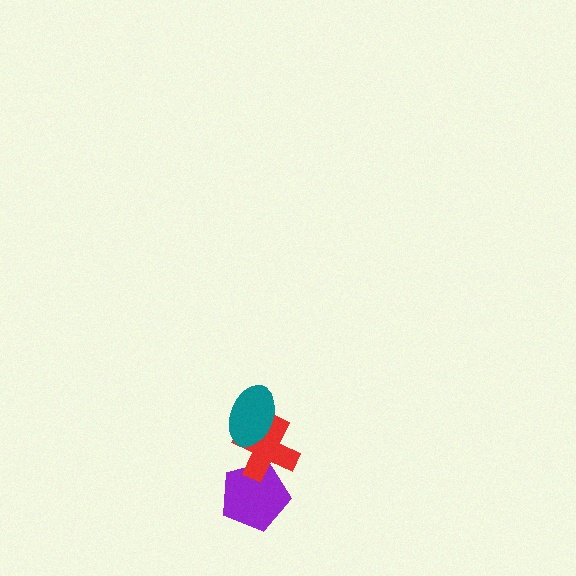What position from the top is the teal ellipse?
The teal ellipse is 1st from the top.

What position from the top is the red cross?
The red cross is 2nd from the top.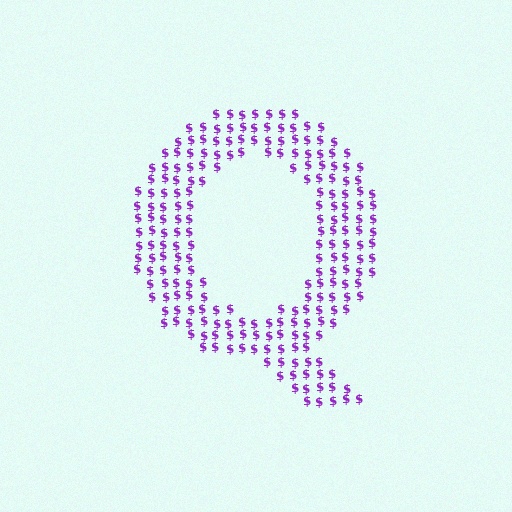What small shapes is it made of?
It is made of small dollar signs.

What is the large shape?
The large shape is the letter Q.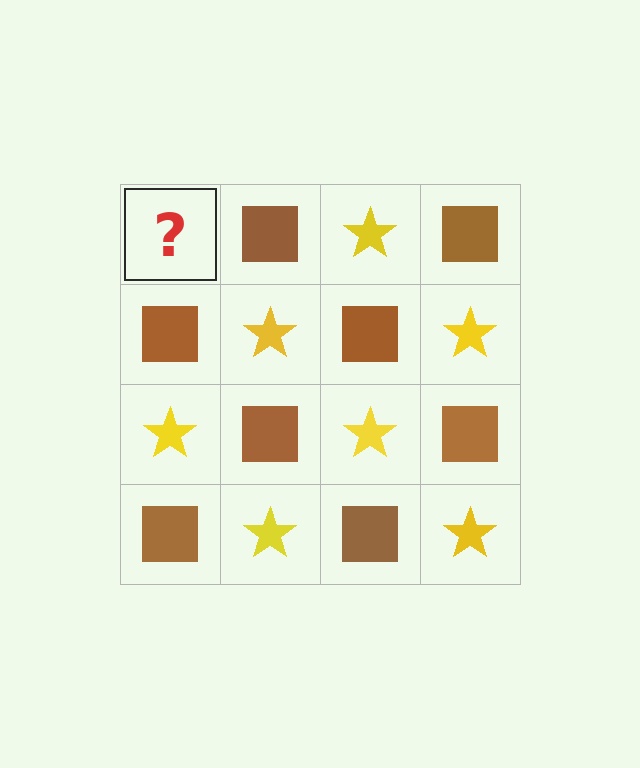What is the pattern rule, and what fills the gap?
The rule is that it alternates yellow star and brown square in a checkerboard pattern. The gap should be filled with a yellow star.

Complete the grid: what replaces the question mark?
The question mark should be replaced with a yellow star.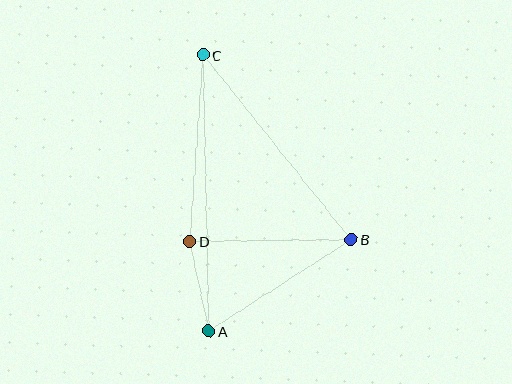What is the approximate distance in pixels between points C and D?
The distance between C and D is approximately 187 pixels.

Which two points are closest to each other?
Points A and D are closest to each other.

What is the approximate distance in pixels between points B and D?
The distance between B and D is approximately 161 pixels.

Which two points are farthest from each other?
Points A and C are farthest from each other.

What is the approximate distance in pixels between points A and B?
The distance between A and B is approximately 169 pixels.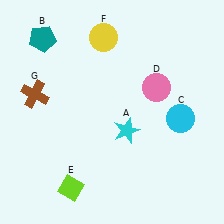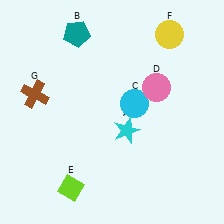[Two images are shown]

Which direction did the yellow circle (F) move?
The yellow circle (F) moved right.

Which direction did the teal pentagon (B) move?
The teal pentagon (B) moved right.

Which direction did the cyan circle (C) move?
The cyan circle (C) moved left.